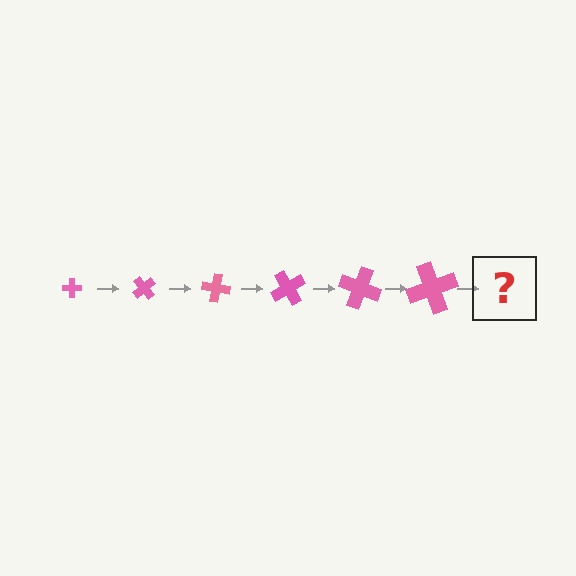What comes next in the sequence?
The next element should be a cross, larger than the previous one and rotated 300 degrees from the start.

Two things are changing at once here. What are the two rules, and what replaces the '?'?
The two rules are that the cross grows larger each step and it rotates 50 degrees each step. The '?' should be a cross, larger than the previous one and rotated 300 degrees from the start.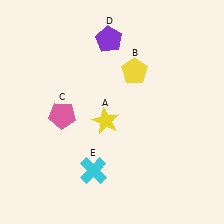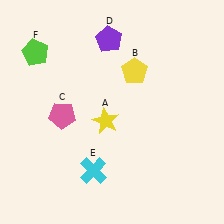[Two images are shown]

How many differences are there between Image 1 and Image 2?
There is 1 difference between the two images.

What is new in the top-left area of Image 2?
A lime pentagon (F) was added in the top-left area of Image 2.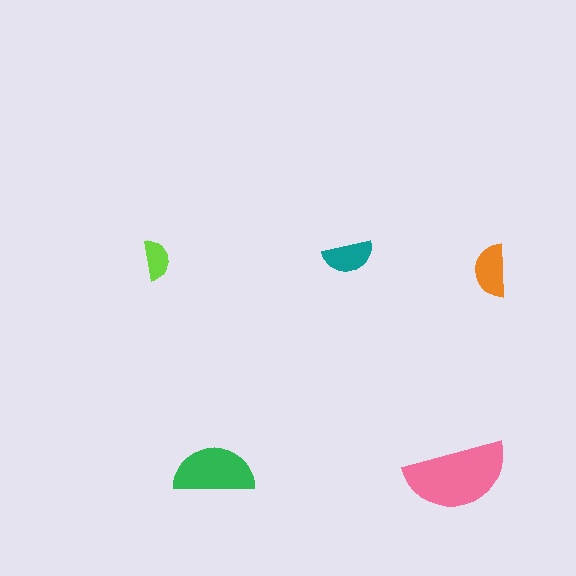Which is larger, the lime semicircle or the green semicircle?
The green one.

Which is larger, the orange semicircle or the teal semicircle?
The orange one.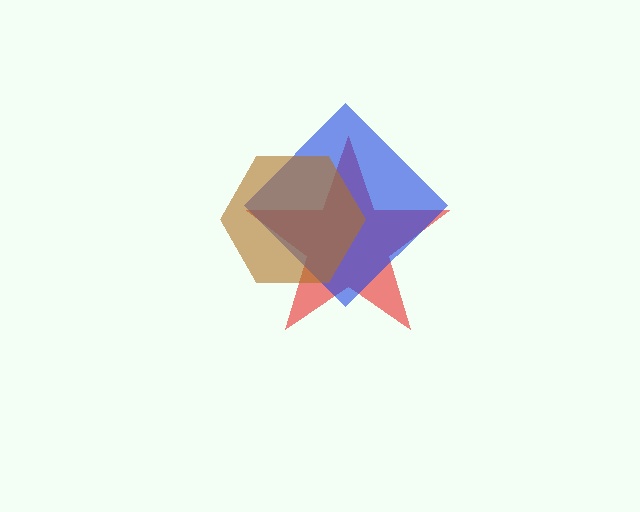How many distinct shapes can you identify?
There are 3 distinct shapes: a red star, a blue diamond, a brown hexagon.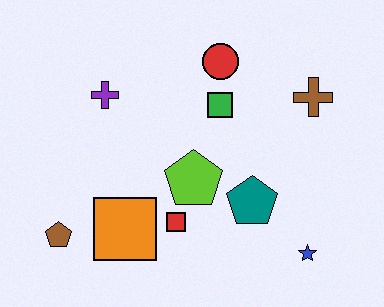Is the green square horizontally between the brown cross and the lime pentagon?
Yes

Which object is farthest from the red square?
The brown cross is farthest from the red square.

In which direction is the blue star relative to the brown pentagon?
The blue star is to the right of the brown pentagon.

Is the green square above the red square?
Yes